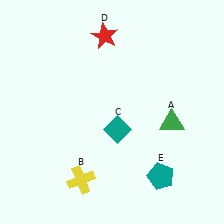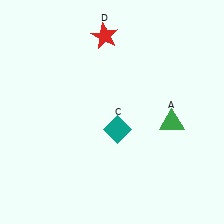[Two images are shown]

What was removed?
The yellow cross (B), the teal pentagon (E) were removed in Image 2.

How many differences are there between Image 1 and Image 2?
There are 2 differences between the two images.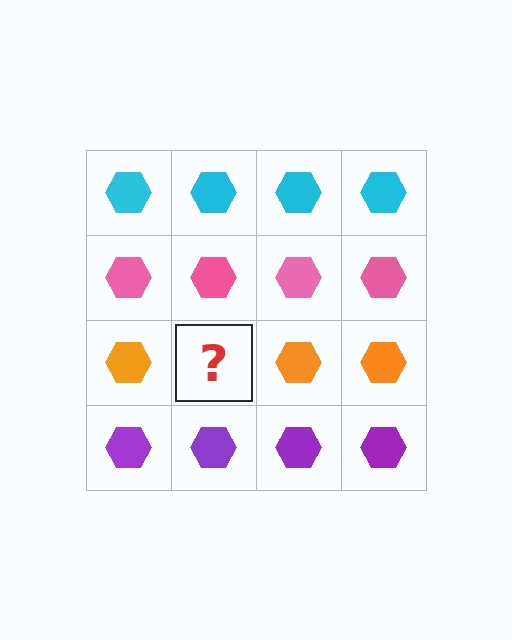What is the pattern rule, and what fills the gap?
The rule is that each row has a consistent color. The gap should be filled with an orange hexagon.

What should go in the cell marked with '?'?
The missing cell should contain an orange hexagon.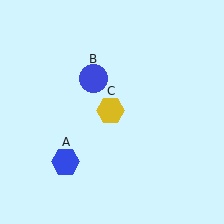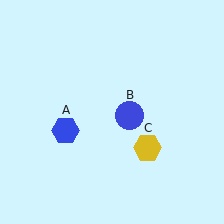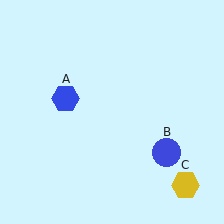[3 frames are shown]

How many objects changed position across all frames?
3 objects changed position: blue hexagon (object A), blue circle (object B), yellow hexagon (object C).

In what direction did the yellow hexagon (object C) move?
The yellow hexagon (object C) moved down and to the right.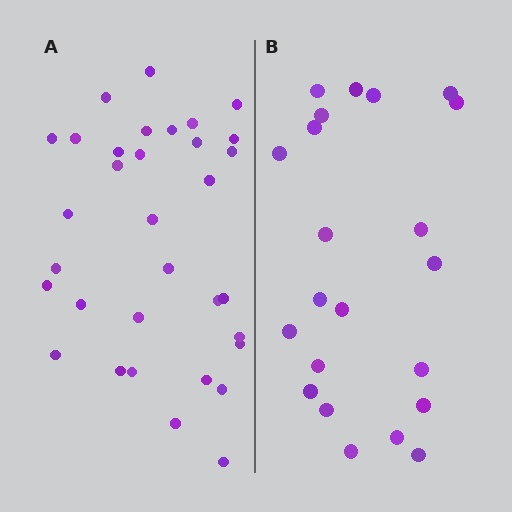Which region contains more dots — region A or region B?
Region A (the left region) has more dots.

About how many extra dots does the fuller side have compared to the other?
Region A has roughly 12 or so more dots than region B.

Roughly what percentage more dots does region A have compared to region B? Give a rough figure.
About 50% more.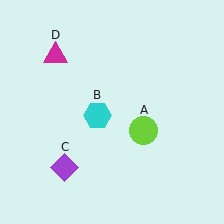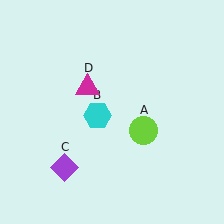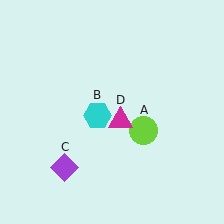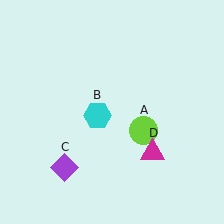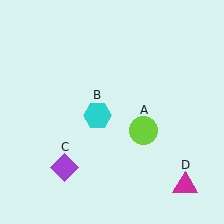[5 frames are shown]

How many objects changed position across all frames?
1 object changed position: magenta triangle (object D).